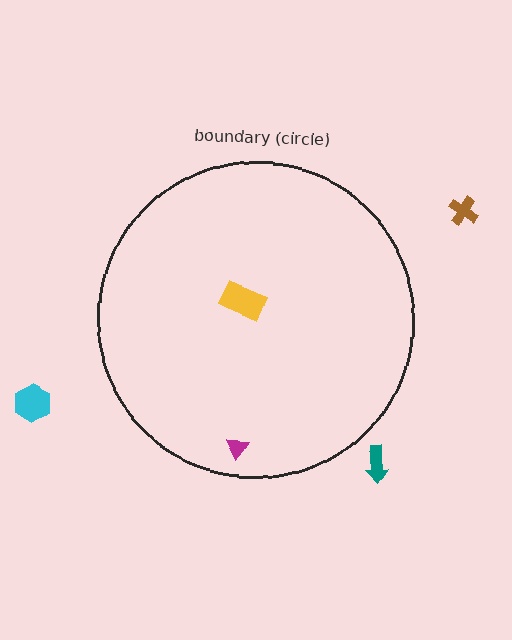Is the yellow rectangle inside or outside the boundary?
Inside.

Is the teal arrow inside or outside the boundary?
Outside.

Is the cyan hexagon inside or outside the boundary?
Outside.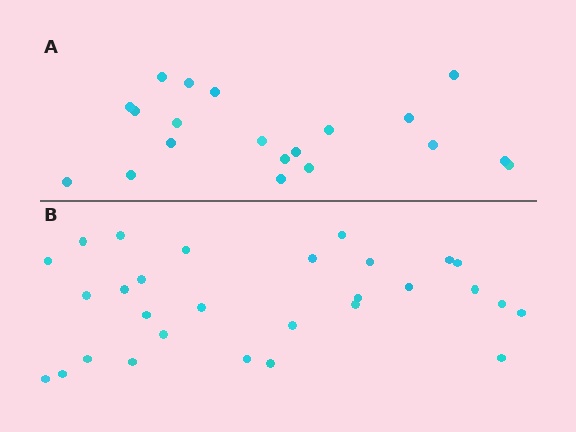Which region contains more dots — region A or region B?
Region B (the bottom region) has more dots.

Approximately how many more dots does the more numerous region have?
Region B has roughly 8 or so more dots than region A.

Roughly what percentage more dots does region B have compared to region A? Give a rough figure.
About 45% more.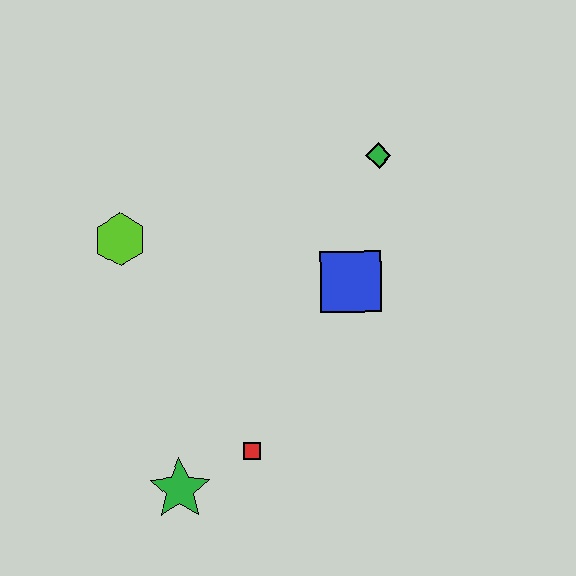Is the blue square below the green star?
No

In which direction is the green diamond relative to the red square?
The green diamond is above the red square.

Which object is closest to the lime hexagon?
The blue square is closest to the lime hexagon.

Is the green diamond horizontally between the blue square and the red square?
No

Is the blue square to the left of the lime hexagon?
No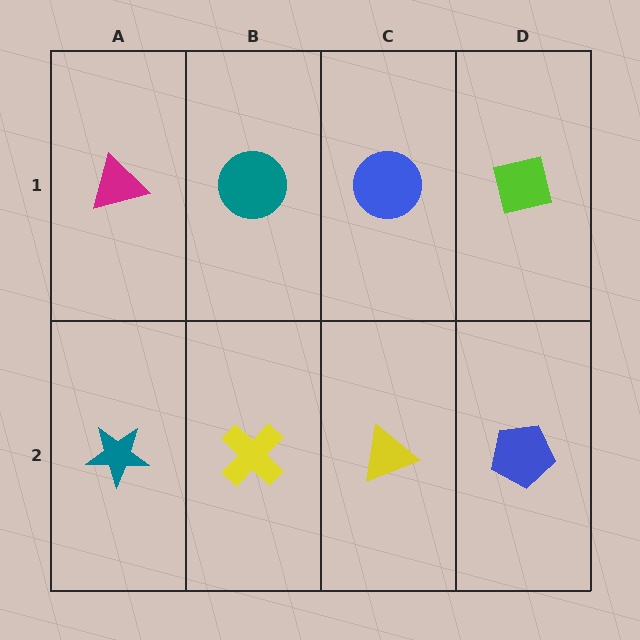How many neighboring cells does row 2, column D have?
2.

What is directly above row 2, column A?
A magenta triangle.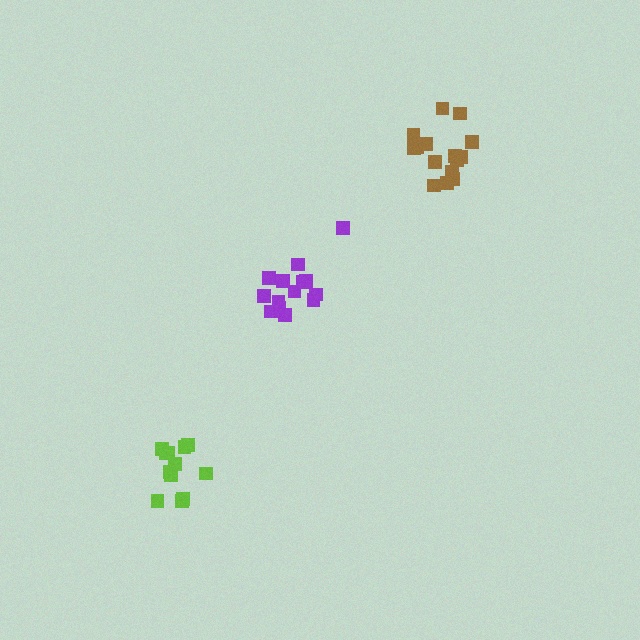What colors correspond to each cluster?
The clusters are colored: purple, brown, lime.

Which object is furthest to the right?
The brown cluster is rightmost.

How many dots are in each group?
Group 1: 14 dots, Group 2: 15 dots, Group 3: 12 dots (41 total).